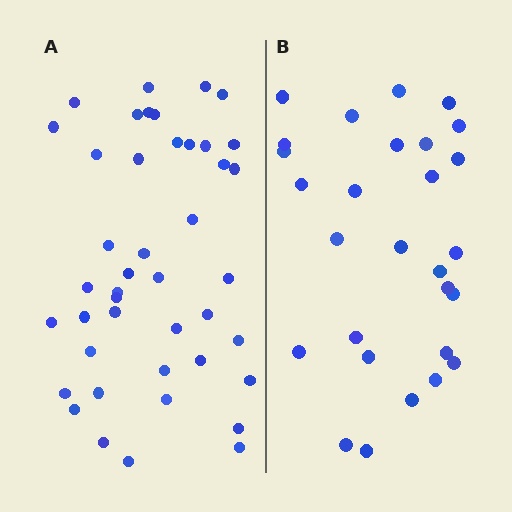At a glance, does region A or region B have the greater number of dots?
Region A (the left region) has more dots.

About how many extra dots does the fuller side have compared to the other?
Region A has approximately 15 more dots than region B.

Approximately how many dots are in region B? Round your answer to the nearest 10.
About 30 dots. (The exact count is 28, which rounds to 30.)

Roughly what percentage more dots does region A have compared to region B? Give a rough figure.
About 55% more.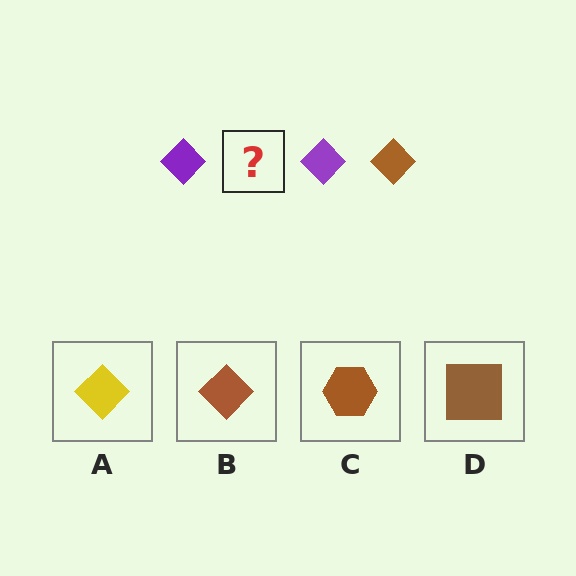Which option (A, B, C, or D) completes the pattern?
B.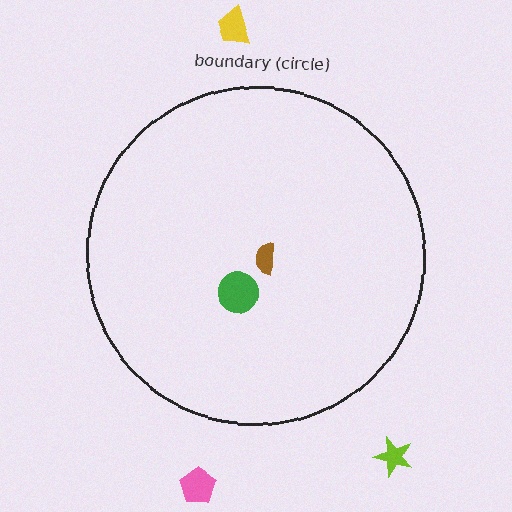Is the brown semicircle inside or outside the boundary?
Inside.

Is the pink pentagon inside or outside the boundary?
Outside.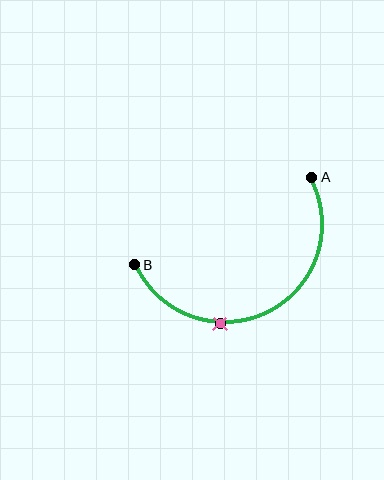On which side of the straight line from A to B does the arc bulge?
The arc bulges below the straight line connecting A and B.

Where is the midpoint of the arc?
The arc midpoint is the point on the curve farthest from the straight line joining A and B. It sits below that line.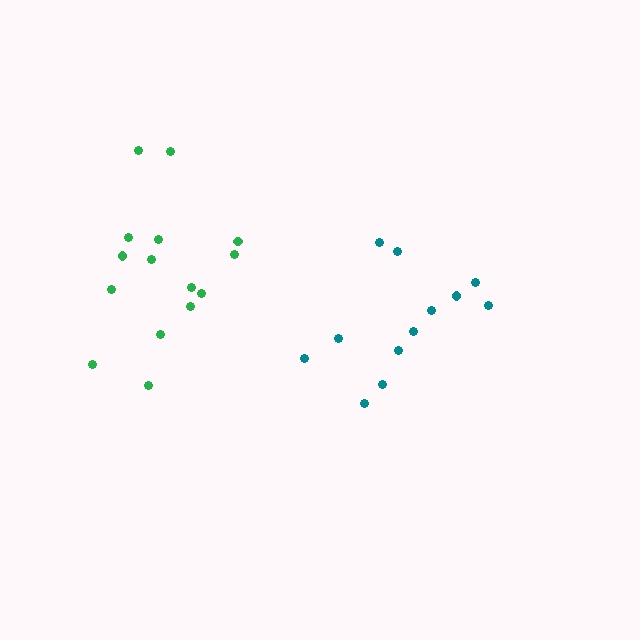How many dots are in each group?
Group 1: 15 dots, Group 2: 12 dots (27 total).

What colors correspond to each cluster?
The clusters are colored: green, teal.